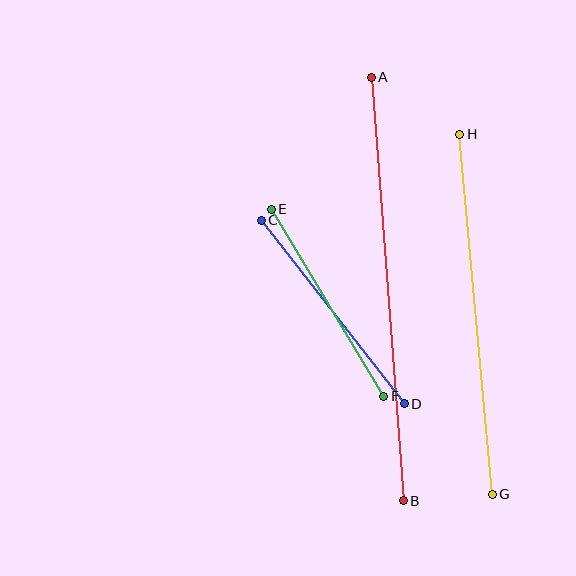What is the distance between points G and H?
The distance is approximately 361 pixels.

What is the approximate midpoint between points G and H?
The midpoint is at approximately (476, 314) pixels.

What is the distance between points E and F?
The distance is approximately 218 pixels.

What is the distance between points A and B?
The distance is approximately 424 pixels.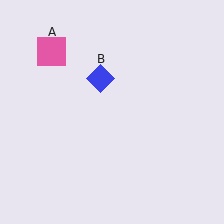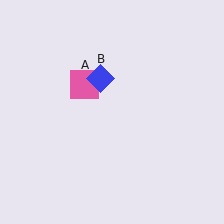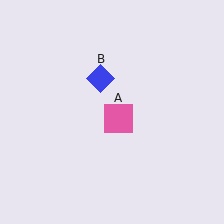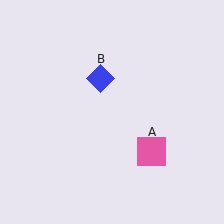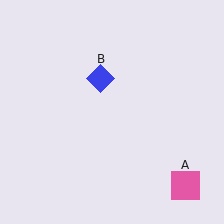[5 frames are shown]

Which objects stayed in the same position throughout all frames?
Blue diamond (object B) remained stationary.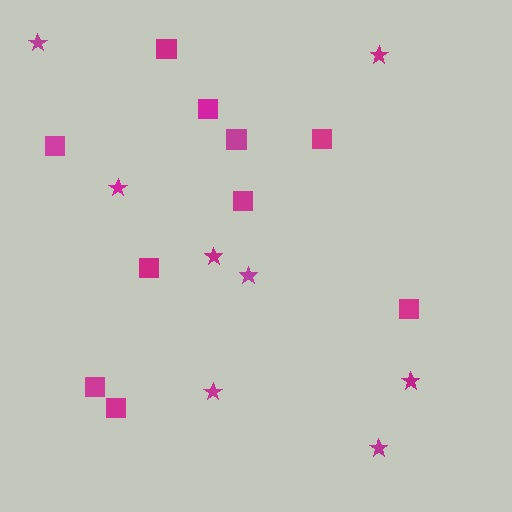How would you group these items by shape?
There are 2 groups: one group of stars (8) and one group of squares (10).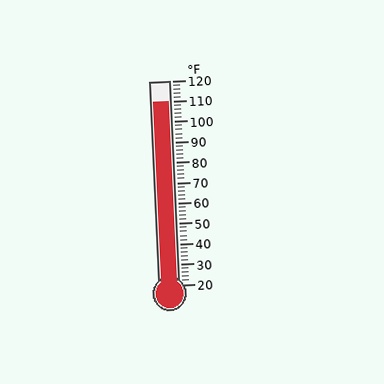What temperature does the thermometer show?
The thermometer shows approximately 110°F.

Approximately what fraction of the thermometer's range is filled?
The thermometer is filled to approximately 90% of its range.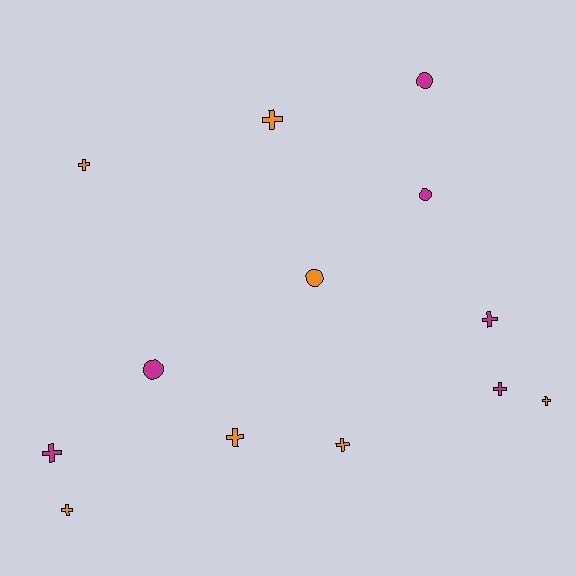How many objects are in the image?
There are 13 objects.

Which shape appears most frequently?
Cross, with 9 objects.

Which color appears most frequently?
Orange, with 7 objects.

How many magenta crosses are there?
There are 3 magenta crosses.